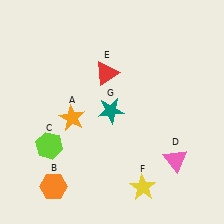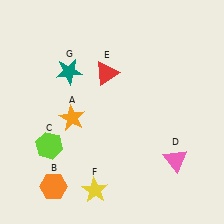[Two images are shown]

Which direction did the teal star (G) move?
The teal star (G) moved left.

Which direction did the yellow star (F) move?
The yellow star (F) moved left.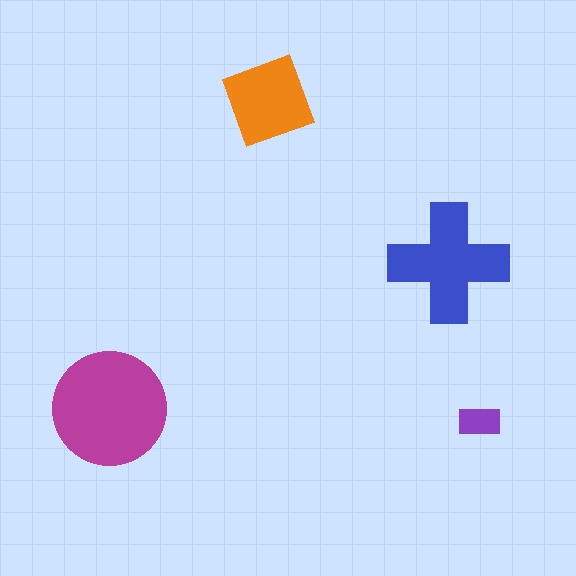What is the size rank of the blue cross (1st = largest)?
2nd.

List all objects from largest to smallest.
The magenta circle, the blue cross, the orange diamond, the purple rectangle.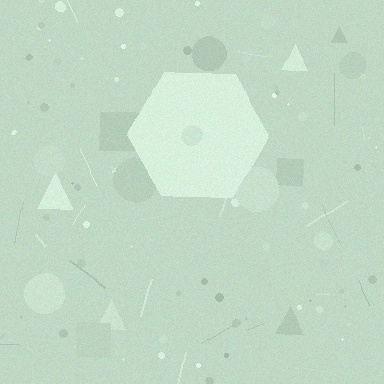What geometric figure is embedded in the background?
A hexagon is embedded in the background.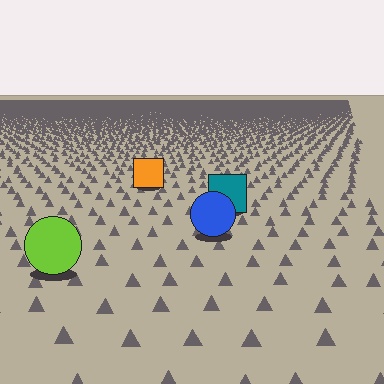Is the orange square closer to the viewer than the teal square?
No. The teal square is closer — you can tell from the texture gradient: the ground texture is coarser near it.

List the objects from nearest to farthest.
From nearest to farthest: the lime circle, the blue circle, the teal square, the orange square.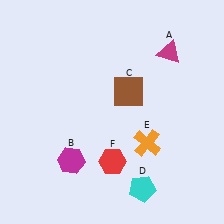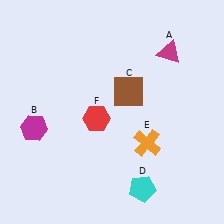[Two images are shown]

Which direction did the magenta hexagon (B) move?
The magenta hexagon (B) moved left.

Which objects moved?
The objects that moved are: the magenta hexagon (B), the red hexagon (F).